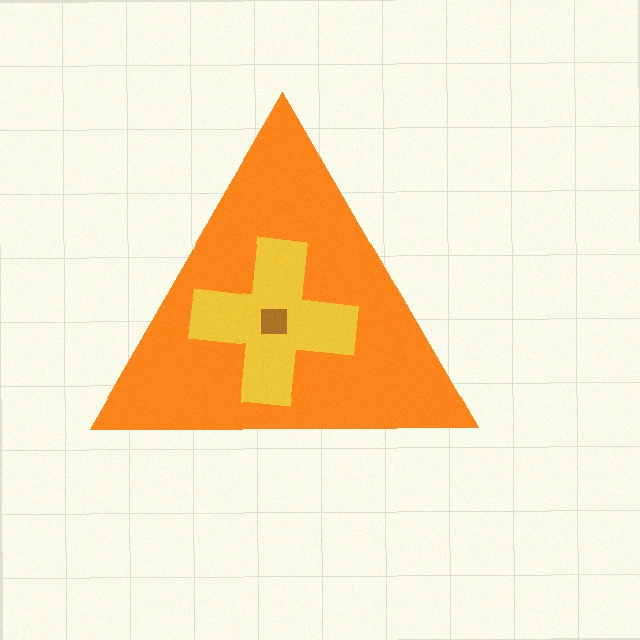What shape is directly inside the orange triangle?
The yellow cross.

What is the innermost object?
The brown square.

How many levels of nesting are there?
3.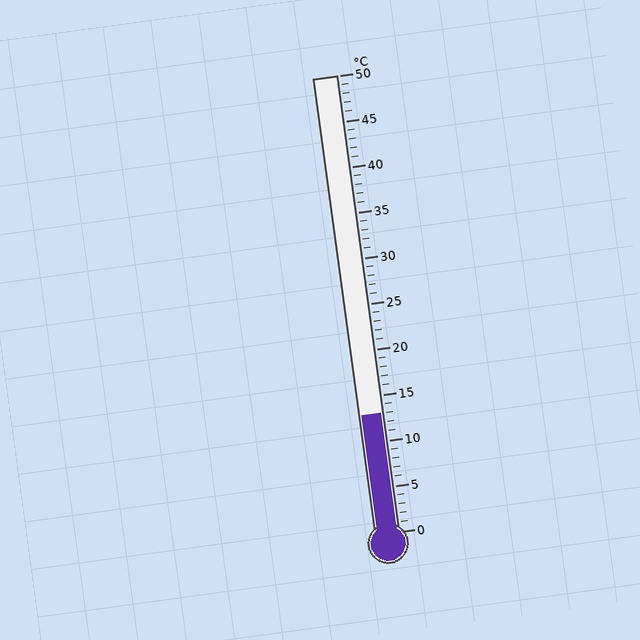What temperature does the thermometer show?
The thermometer shows approximately 13°C.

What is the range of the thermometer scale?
The thermometer scale ranges from 0°C to 50°C.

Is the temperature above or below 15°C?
The temperature is below 15°C.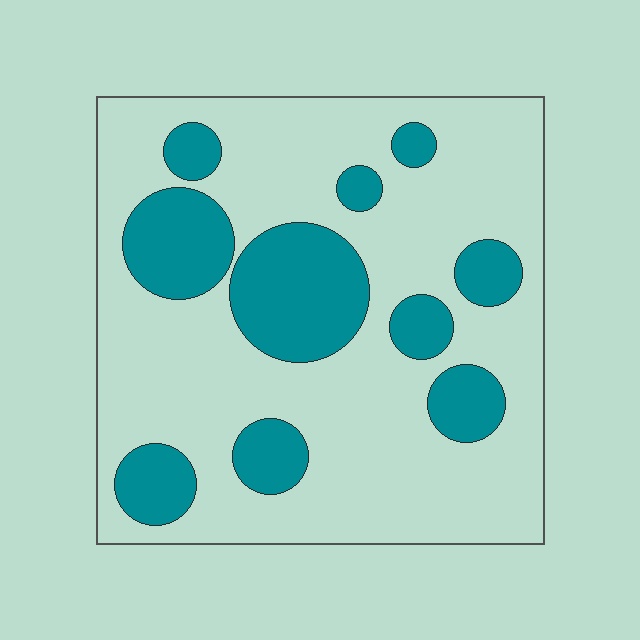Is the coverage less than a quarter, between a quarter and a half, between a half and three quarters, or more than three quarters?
Between a quarter and a half.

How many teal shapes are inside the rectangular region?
10.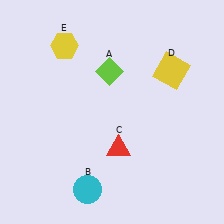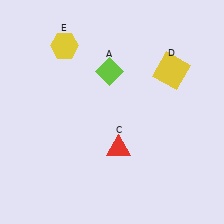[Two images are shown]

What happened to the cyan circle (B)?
The cyan circle (B) was removed in Image 2. It was in the bottom-left area of Image 1.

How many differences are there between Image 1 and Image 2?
There is 1 difference between the two images.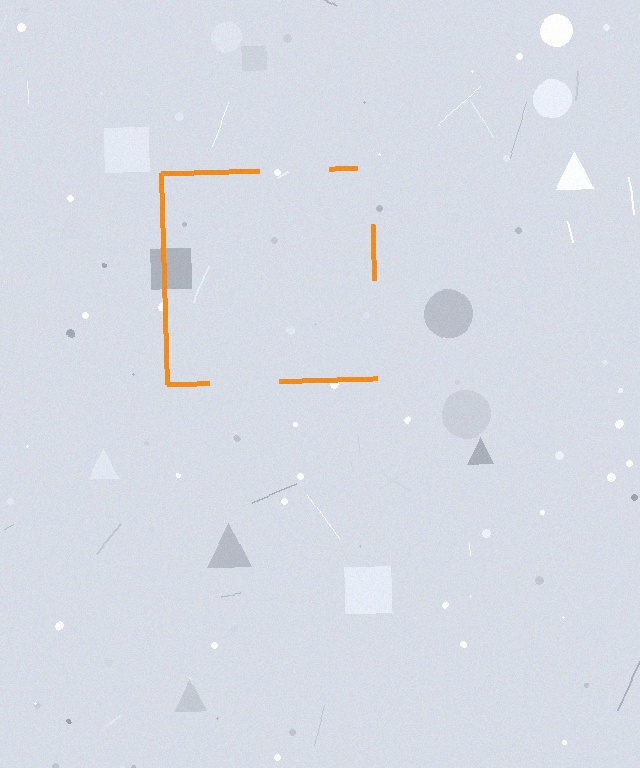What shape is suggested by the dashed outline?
The dashed outline suggests a square.